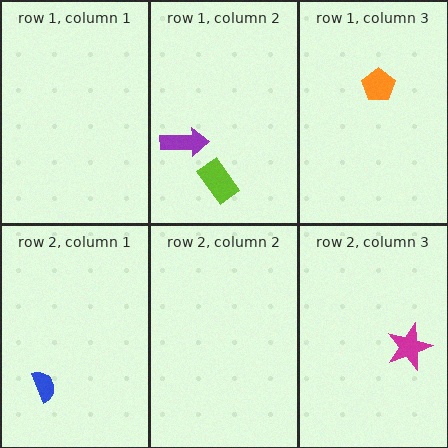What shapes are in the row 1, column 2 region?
The lime rectangle, the purple arrow.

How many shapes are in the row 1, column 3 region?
1.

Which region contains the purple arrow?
The row 1, column 2 region.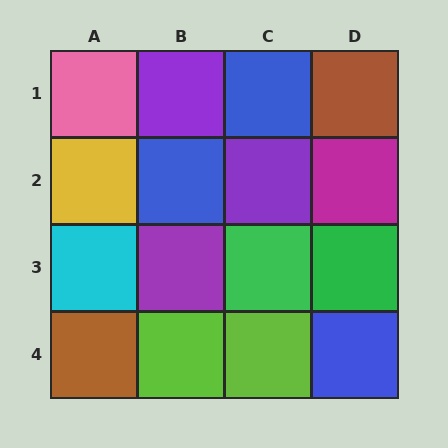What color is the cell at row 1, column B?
Purple.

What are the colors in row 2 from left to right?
Yellow, blue, purple, magenta.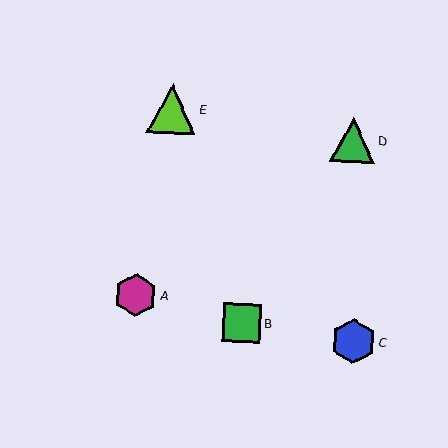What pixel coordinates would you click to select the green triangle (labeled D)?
Click at (353, 140) to select the green triangle D.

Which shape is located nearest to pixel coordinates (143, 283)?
The magenta hexagon (labeled A) at (136, 295) is nearest to that location.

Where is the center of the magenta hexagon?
The center of the magenta hexagon is at (136, 295).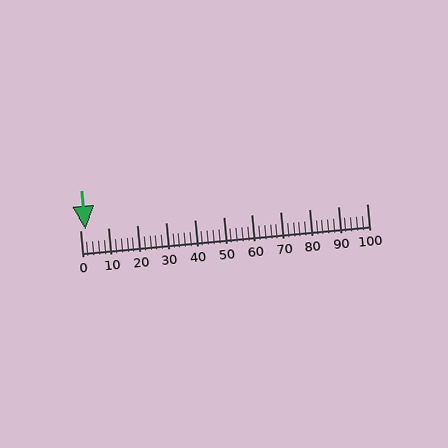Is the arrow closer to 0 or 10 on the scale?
The arrow is closer to 0.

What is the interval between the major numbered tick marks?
The major tick marks are spaced 10 units apart.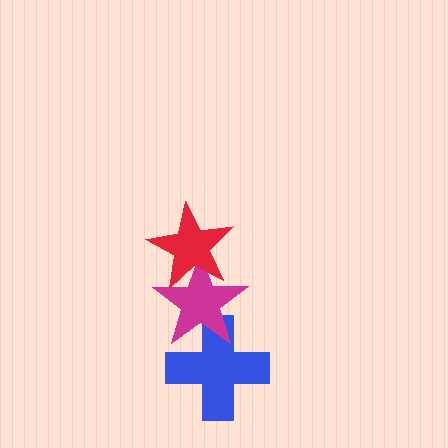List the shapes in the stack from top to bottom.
From top to bottom: the red star, the magenta star, the blue cross.